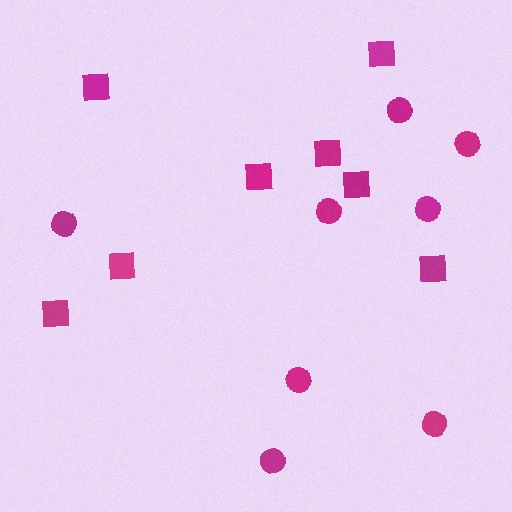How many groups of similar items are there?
There are 2 groups: one group of squares (8) and one group of circles (8).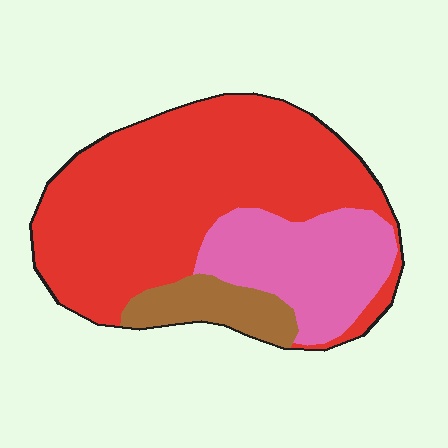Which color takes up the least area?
Brown, at roughly 10%.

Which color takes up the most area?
Red, at roughly 65%.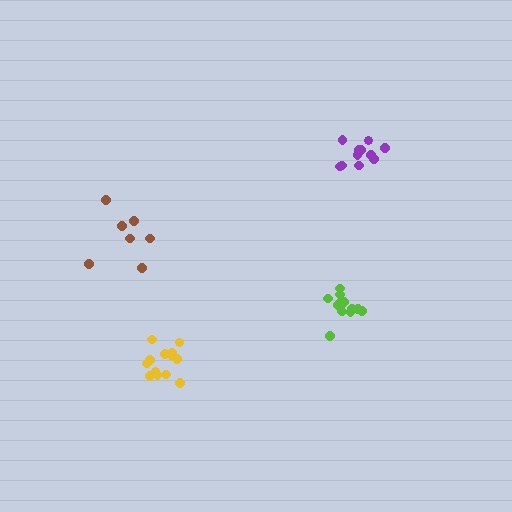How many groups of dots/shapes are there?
There are 4 groups.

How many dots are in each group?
Group 1: 13 dots, Group 2: 7 dots, Group 3: 13 dots, Group 4: 11 dots (44 total).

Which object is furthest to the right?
The purple cluster is rightmost.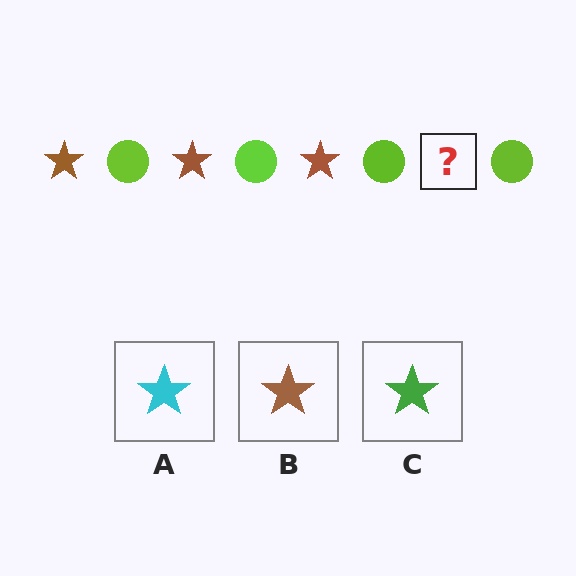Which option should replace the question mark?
Option B.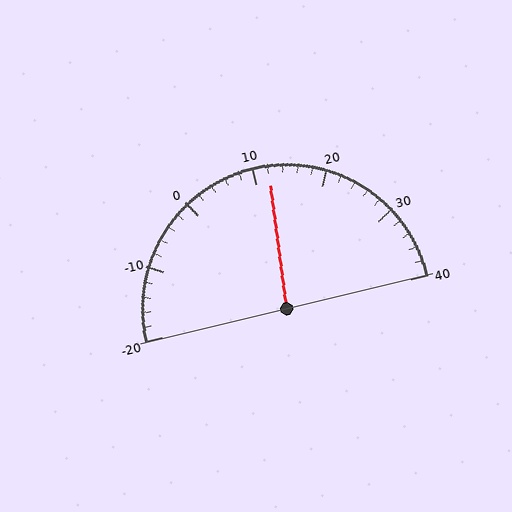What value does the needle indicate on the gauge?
The needle indicates approximately 12.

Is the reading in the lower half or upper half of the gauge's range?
The reading is in the upper half of the range (-20 to 40).